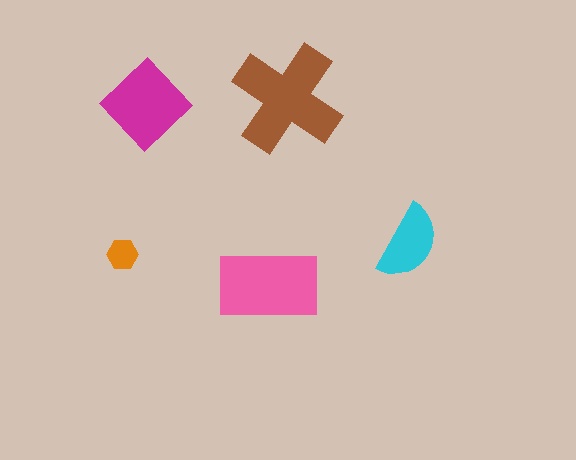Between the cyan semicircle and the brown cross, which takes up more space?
The brown cross.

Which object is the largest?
The brown cross.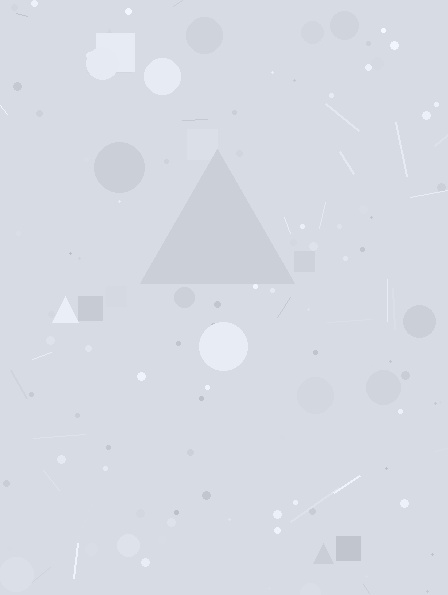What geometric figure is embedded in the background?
A triangle is embedded in the background.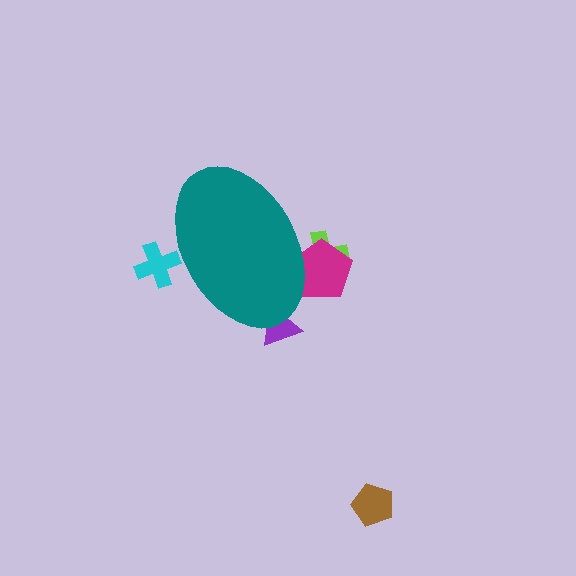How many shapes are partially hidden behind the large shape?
4 shapes are partially hidden.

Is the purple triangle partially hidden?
Yes, the purple triangle is partially hidden behind the teal ellipse.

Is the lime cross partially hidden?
Yes, the lime cross is partially hidden behind the teal ellipse.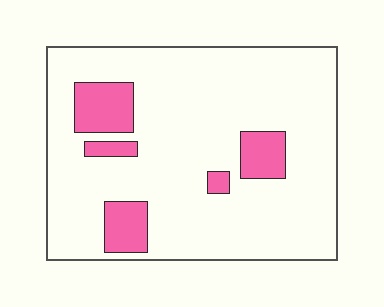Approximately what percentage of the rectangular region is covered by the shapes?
Approximately 15%.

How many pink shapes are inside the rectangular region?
5.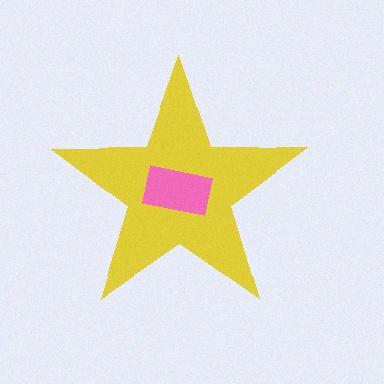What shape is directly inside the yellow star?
The pink rectangle.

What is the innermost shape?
The pink rectangle.